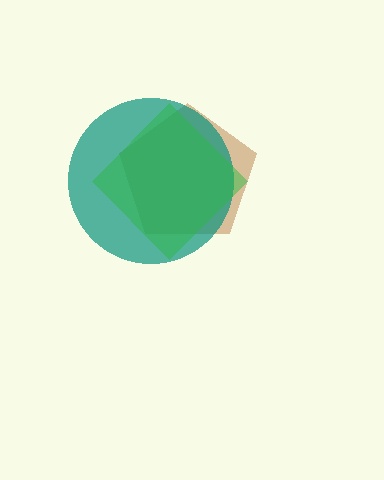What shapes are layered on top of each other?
The layered shapes are: a brown pentagon, a teal circle, a green diamond.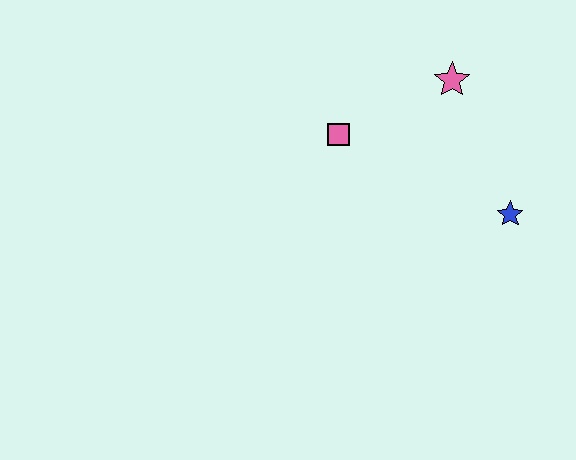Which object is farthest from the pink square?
The blue star is farthest from the pink square.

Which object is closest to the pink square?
The pink star is closest to the pink square.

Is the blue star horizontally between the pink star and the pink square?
No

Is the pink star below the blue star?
No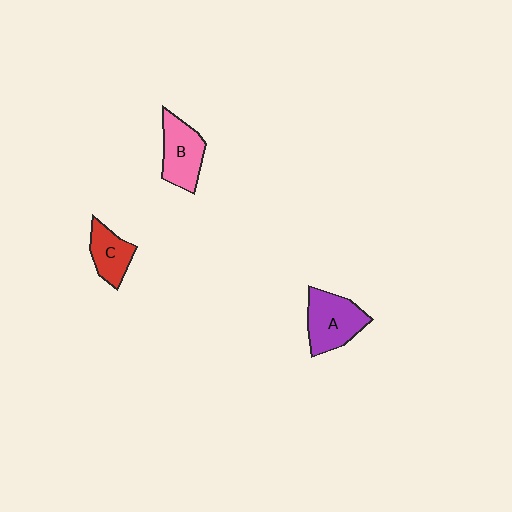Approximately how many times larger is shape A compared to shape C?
Approximately 1.5 times.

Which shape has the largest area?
Shape A (purple).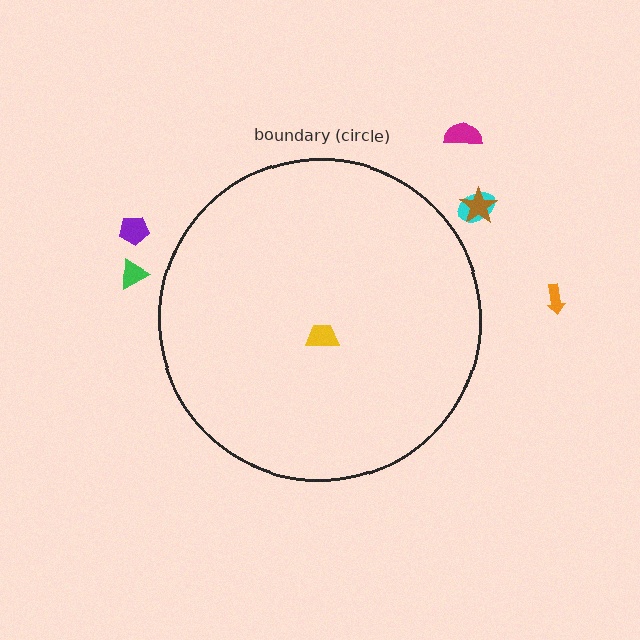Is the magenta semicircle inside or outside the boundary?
Outside.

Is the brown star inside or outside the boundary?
Outside.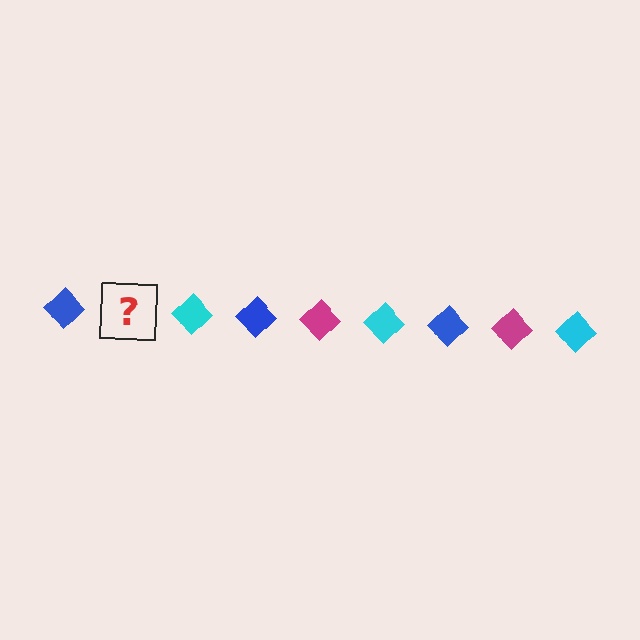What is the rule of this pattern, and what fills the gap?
The rule is that the pattern cycles through blue, magenta, cyan diamonds. The gap should be filled with a magenta diamond.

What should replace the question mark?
The question mark should be replaced with a magenta diamond.